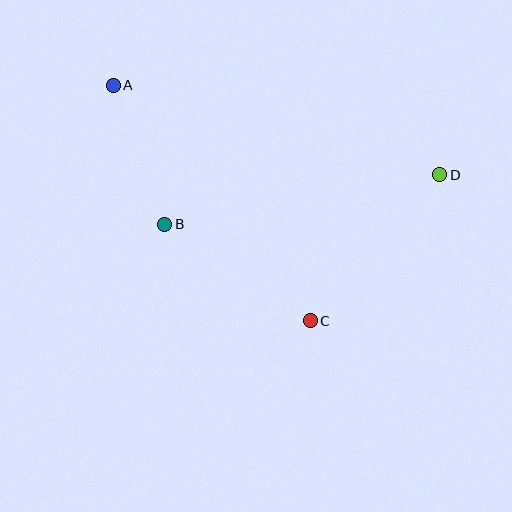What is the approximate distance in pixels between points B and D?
The distance between B and D is approximately 279 pixels.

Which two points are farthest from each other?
Points A and D are farthest from each other.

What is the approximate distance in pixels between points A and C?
The distance between A and C is approximately 307 pixels.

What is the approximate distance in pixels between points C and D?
The distance between C and D is approximately 195 pixels.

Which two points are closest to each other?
Points A and B are closest to each other.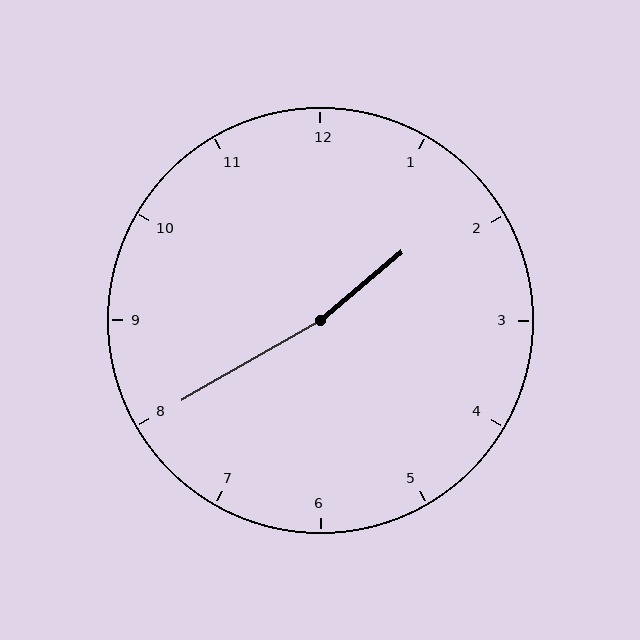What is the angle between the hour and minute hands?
Approximately 170 degrees.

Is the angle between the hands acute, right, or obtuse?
It is obtuse.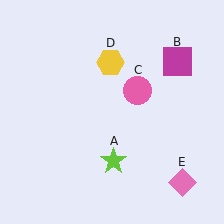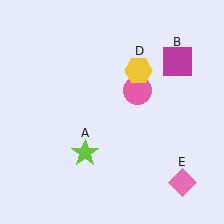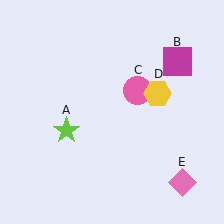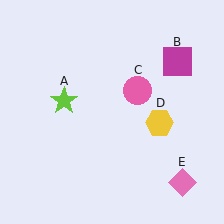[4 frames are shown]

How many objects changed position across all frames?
2 objects changed position: lime star (object A), yellow hexagon (object D).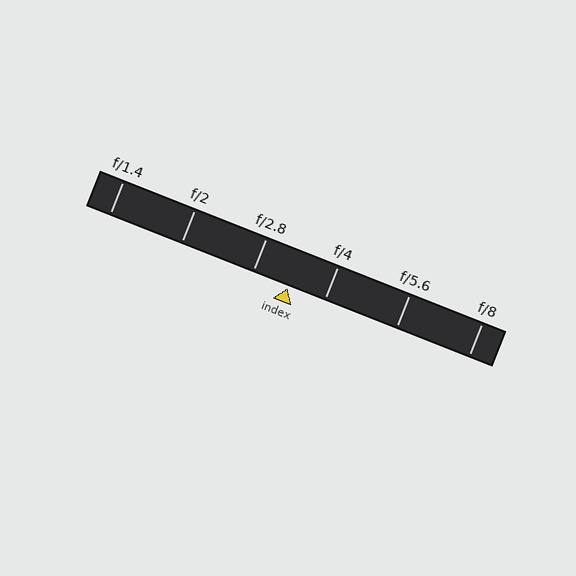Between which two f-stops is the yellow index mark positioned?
The index mark is between f/2.8 and f/4.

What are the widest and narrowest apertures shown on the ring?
The widest aperture shown is f/1.4 and the narrowest is f/8.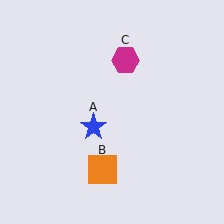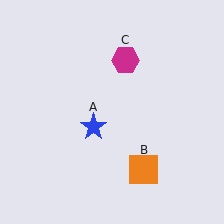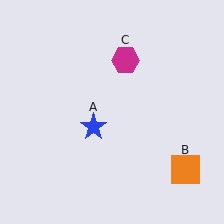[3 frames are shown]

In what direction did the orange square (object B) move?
The orange square (object B) moved right.